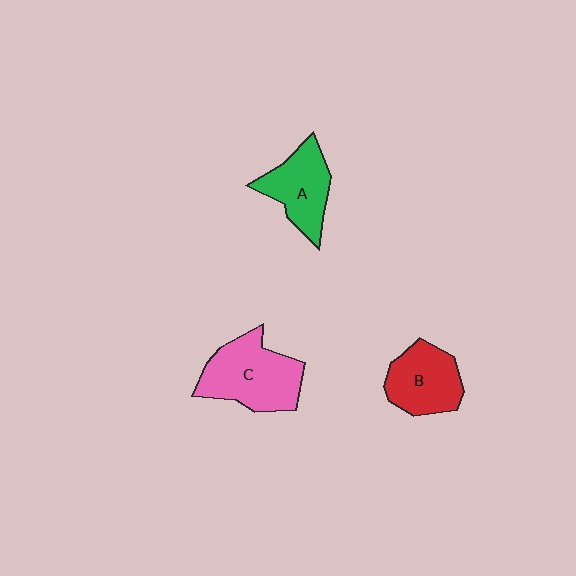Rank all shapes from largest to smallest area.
From largest to smallest: C (pink), B (red), A (green).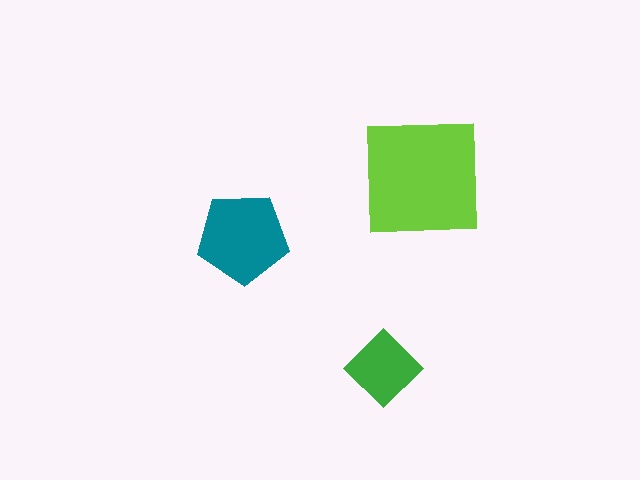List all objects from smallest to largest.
The green diamond, the teal pentagon, the lime square.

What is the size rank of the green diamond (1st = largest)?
3rd.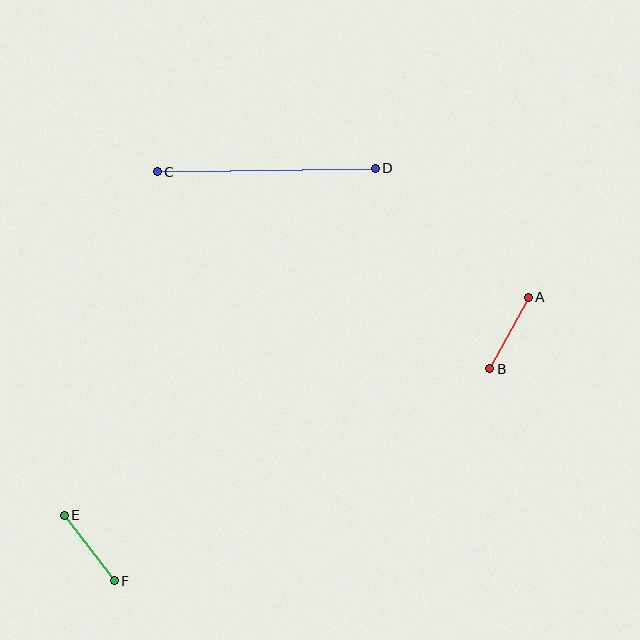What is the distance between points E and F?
The distance is approximately 83 pixels.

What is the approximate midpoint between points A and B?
The midpoint is at approximately (509, 333) pixels.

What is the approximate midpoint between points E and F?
The midpoint is at approximately (89, 548) pixels.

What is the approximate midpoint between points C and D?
The midpoint is at approximately (266, 170) pixels.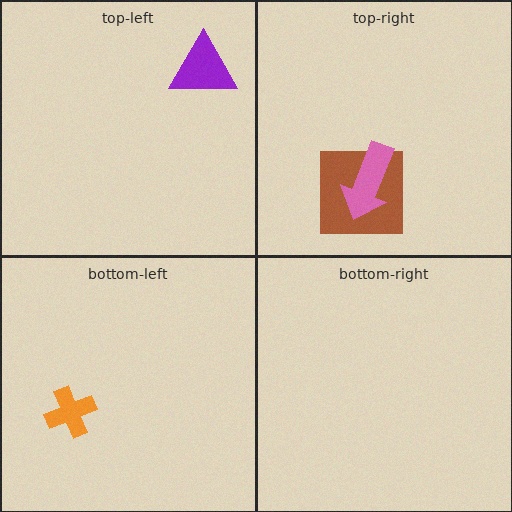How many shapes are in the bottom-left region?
1.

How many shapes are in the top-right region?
2.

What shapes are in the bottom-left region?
The orange cross.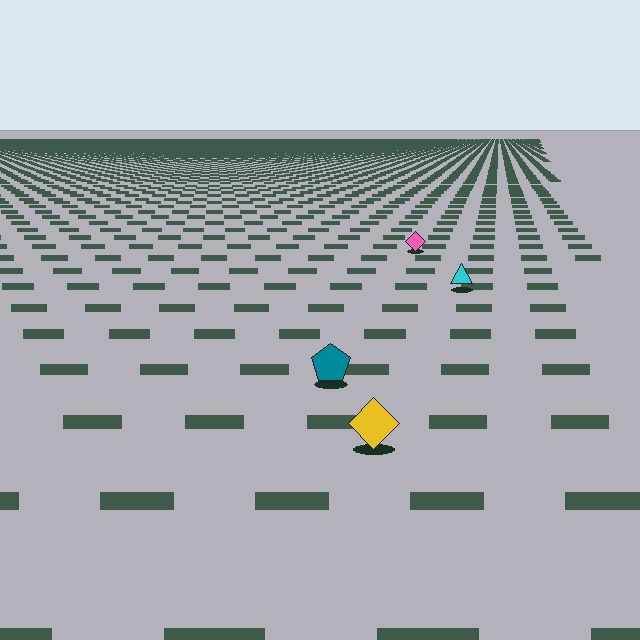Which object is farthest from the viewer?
The pink diamond is farthest from the viewer. It appears smaller and the ground texture around it is denser.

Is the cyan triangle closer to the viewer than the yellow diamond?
No. The yellow diamond is closer — you can tell from the texture gradient: the ground texture is coarser near it.